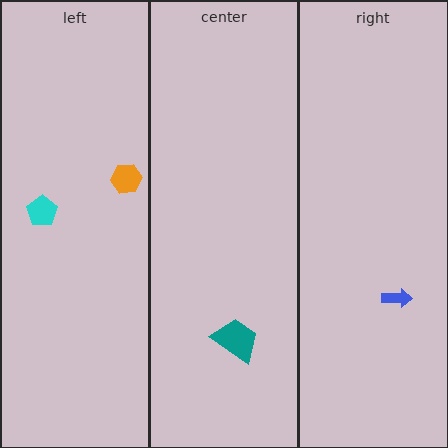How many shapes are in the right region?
1.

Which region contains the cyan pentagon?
The left region.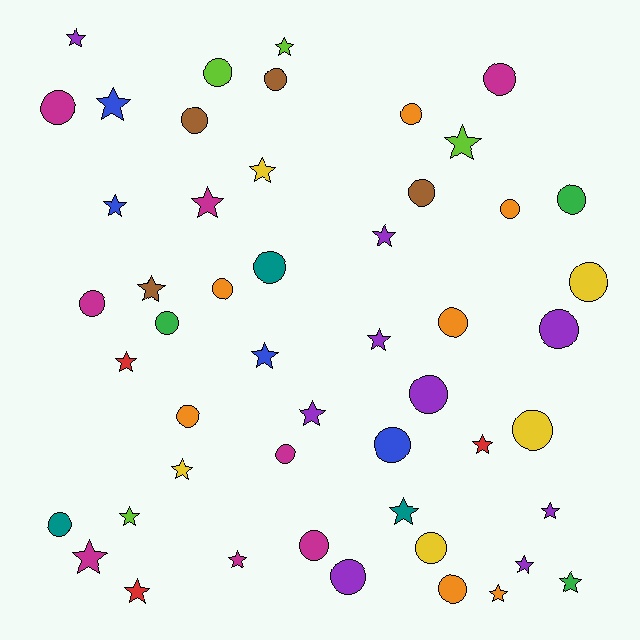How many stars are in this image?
There are 24 stars.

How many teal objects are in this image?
There are 3 teal objects.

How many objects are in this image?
There are 50 objects.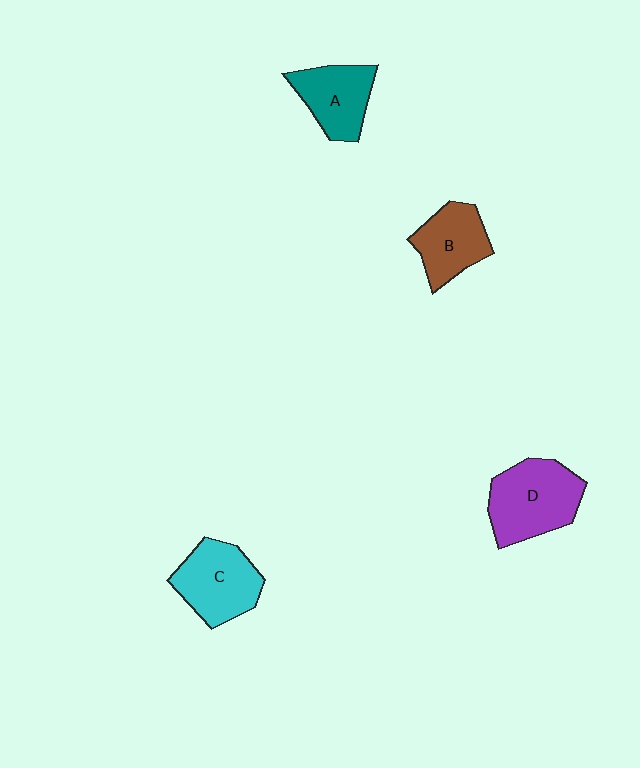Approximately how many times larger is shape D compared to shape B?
Approximately 1.4 times.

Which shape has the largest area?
Shape D (purple).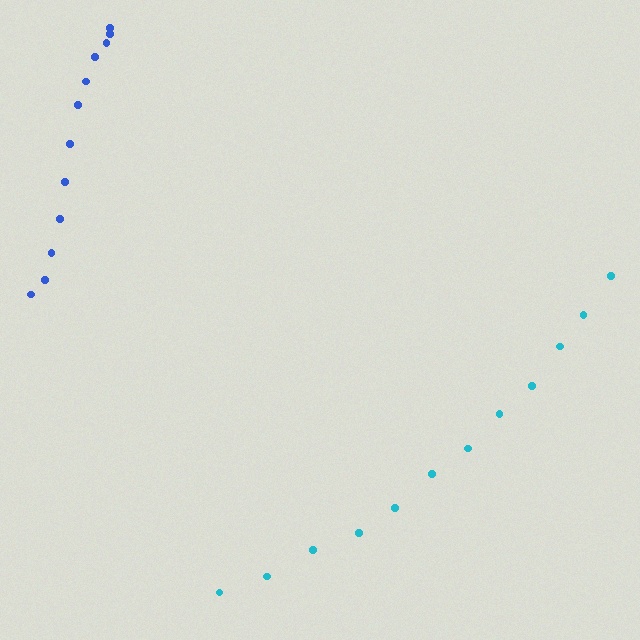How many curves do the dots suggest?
There are 2 distinct paths.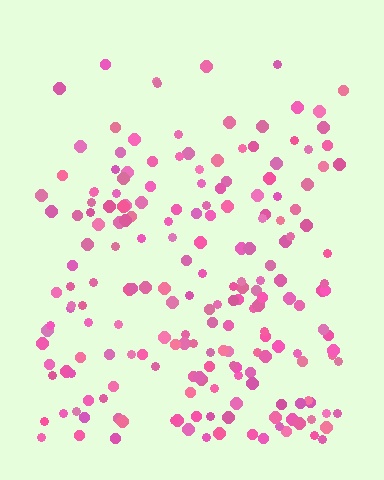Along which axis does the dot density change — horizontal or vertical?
Vertical.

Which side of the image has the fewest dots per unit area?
The top.